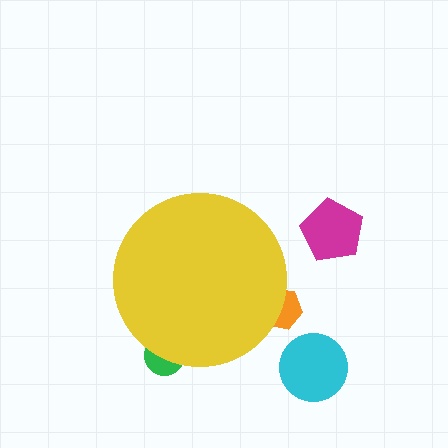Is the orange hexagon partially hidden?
Yes, the orange hexagon is partially hidden behind the yellow circle.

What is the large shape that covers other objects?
A yellow circle.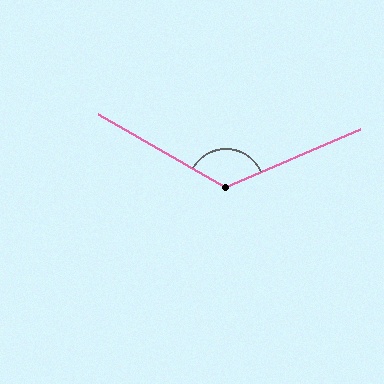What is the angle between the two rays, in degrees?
Approximately 127 degrees.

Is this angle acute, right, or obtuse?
It is obtuse.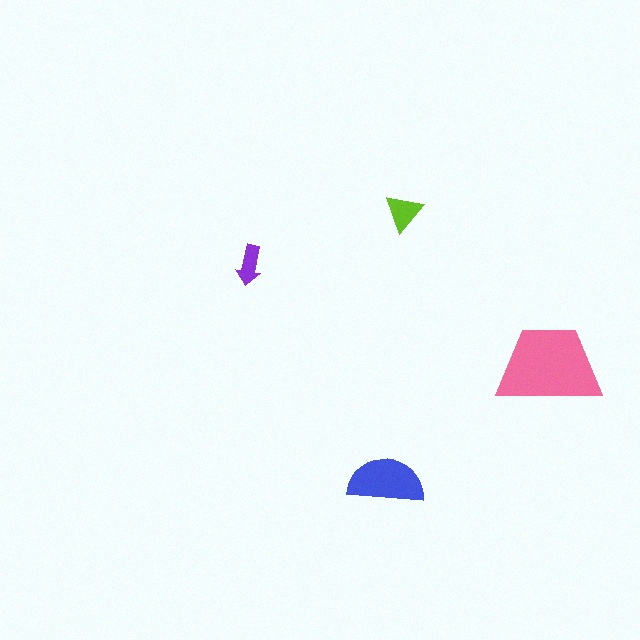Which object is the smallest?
The purple arrow.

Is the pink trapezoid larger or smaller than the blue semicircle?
Larger.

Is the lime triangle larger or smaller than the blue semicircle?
Smaller.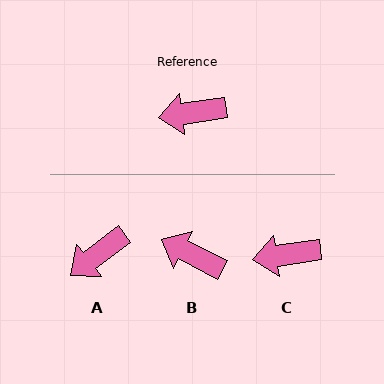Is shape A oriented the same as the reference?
No, it is off by about 29 degrees.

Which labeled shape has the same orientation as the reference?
C.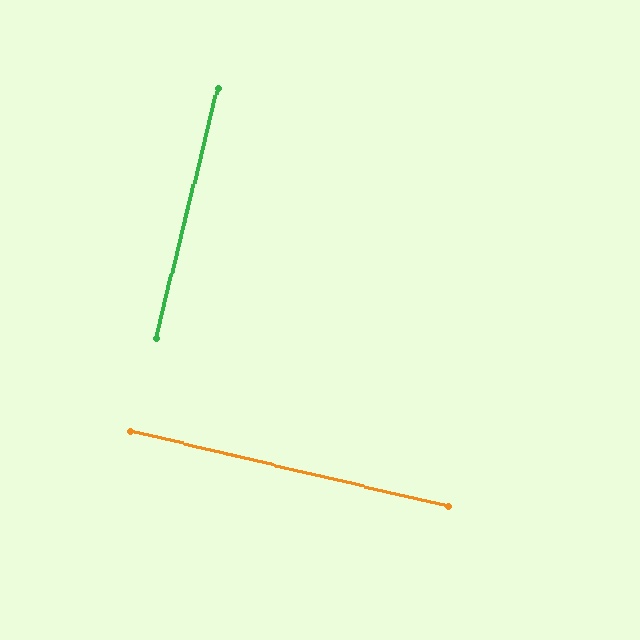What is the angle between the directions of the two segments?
Approximately 89 degrees.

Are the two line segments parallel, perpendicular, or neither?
Perpendicular — they meet at approximately 89°.